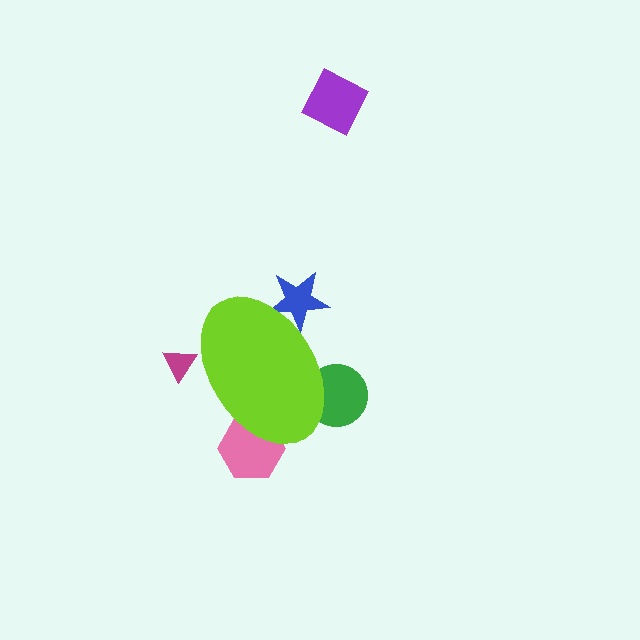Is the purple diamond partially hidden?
No, the purple diamond is fully visible.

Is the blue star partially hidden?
Yes, the blue star is partially hidden behind the lime ellipse.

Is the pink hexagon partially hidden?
Yes, the pink hexagon is partially hidden behind the lime ellipse.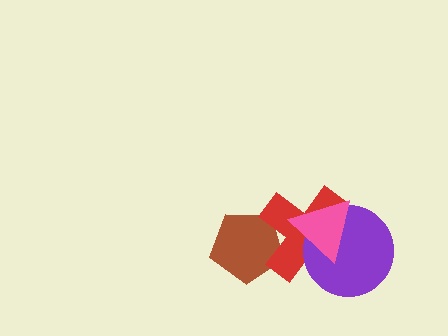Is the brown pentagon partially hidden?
Yes, it is partially covered by another shape.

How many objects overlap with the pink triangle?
2 objects overlap with the pink triangle.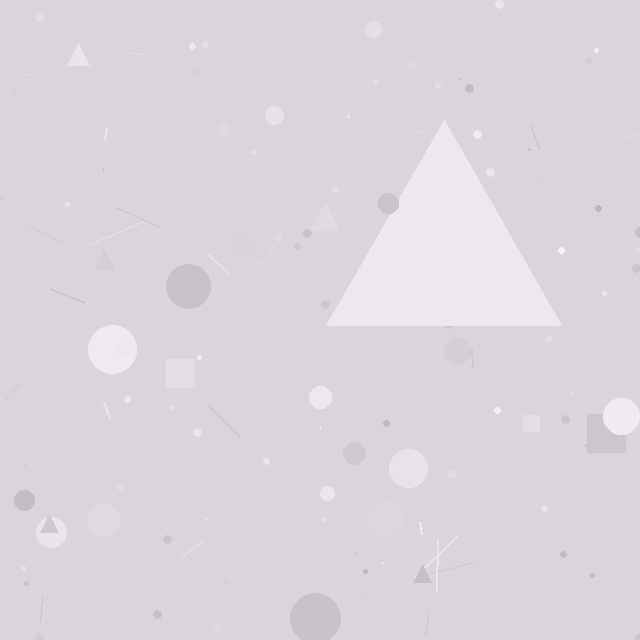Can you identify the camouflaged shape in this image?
The camouflaged shape is a triangle.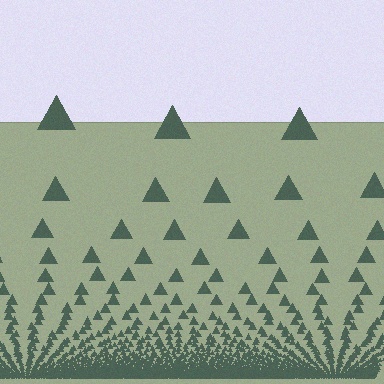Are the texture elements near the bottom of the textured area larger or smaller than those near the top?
Smaller. The gradient is inverted — elements near the bottom are smaller and denser.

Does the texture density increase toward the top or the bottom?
Density increases toward the bottom.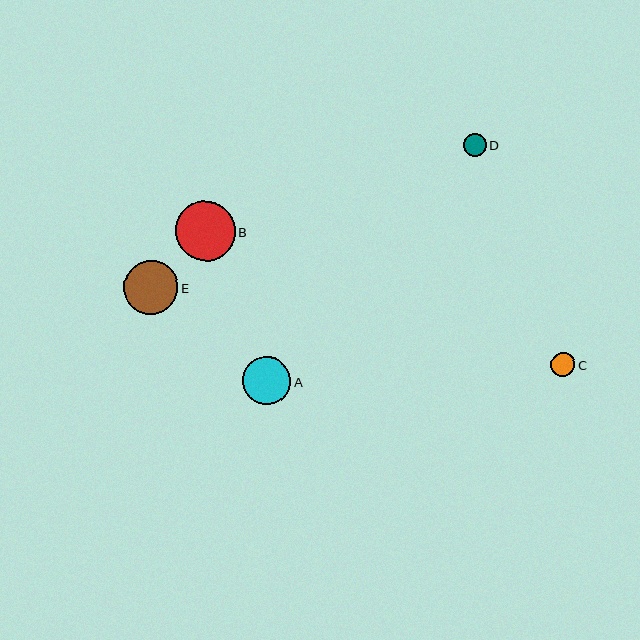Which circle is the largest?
Circle B is the largest with a size of approximately 60 pixels.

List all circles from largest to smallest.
From largest to smallest: B, E, A, C, D.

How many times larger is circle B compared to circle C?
Circle B is approximately 2.5 times the size of circle C.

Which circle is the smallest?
Circle D is the smallest with a size of approximately 23 pixels.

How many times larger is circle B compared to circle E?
Circle B is approximately 1.1 times the size of circle E.